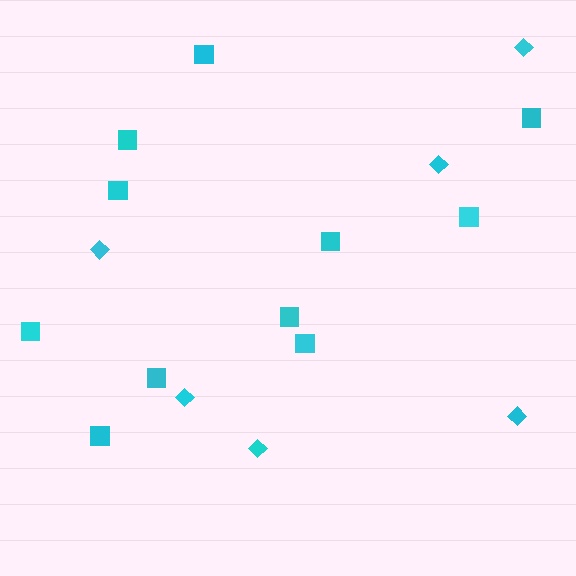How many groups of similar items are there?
There are 2 groups: one group of squares (11) and one group of diamonds (6).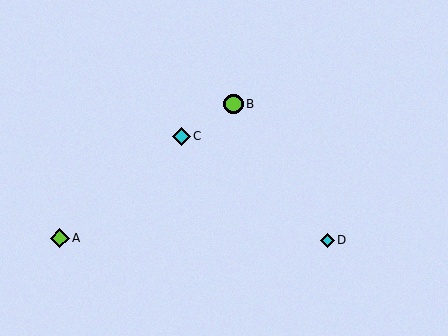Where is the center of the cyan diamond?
The center of the cyan diamond is at (181, 136).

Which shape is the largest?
The lime circle (labeled B) is the largest.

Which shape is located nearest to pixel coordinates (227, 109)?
The lime circle (labeled B) at (233, 104) is nearest to that location.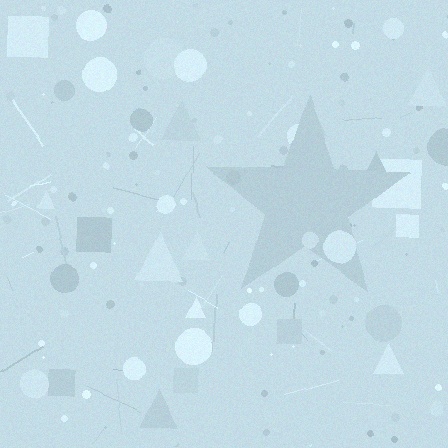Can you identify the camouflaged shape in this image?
The camouflaged shape is a star.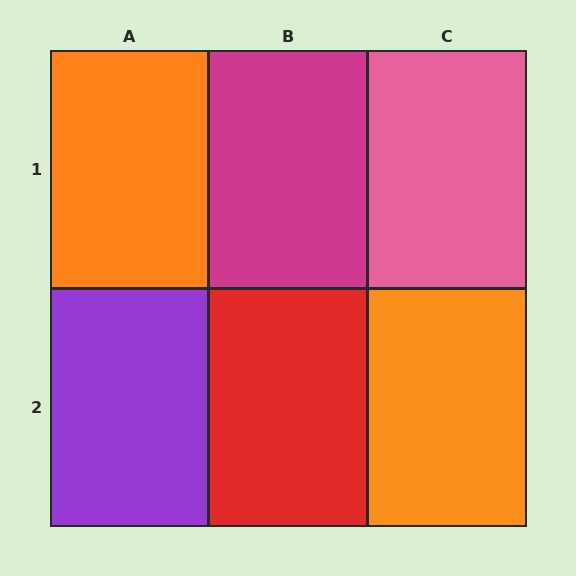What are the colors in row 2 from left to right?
Purple, red, orange.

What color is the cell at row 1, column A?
Orange.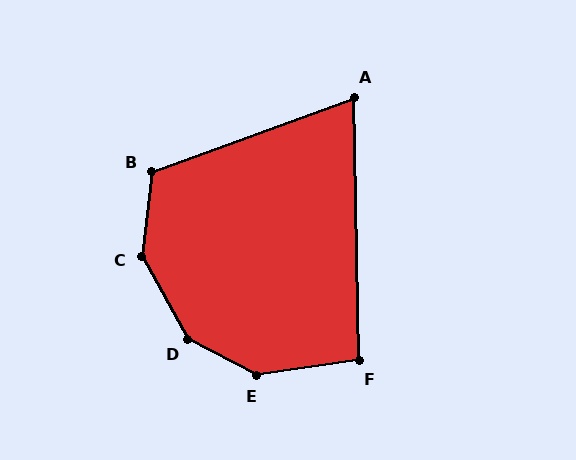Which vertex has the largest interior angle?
D, at approximately 146 degrees.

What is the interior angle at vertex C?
Approximately 145 degrees (obtuse).